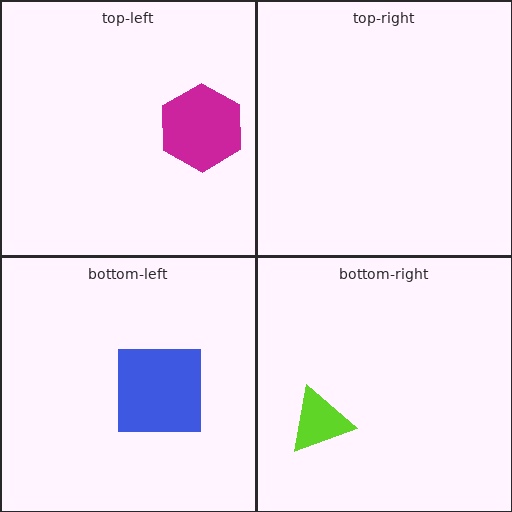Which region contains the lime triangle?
The bottom-right region.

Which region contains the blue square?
The bottom-left region.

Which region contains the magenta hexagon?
The top-left region.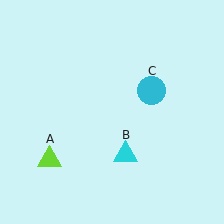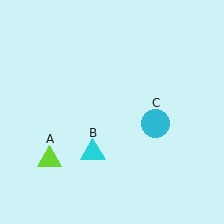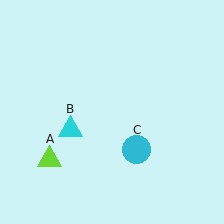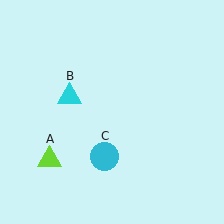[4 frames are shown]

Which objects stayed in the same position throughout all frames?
Lime triangle (object A) remained stationary.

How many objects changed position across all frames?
2 objects changed position: cyan triangle (object B), cyan circle (object C).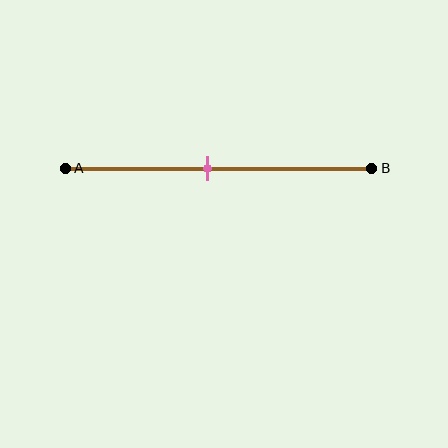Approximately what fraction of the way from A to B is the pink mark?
The pink mark is approximately 45% of the way from A to B.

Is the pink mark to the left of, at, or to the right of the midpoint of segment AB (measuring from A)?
The pink mark is to the left of the midpoint of segment AB.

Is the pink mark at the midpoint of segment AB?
No, the mark is at about 45% from A, not at the 50% midpoint.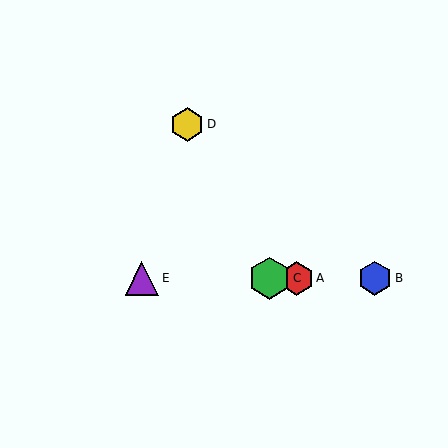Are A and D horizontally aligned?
No, A is at y≈278 and D is at y≈124.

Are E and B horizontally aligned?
Yes, both are at y≈278.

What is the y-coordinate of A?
Object A is at y≈278.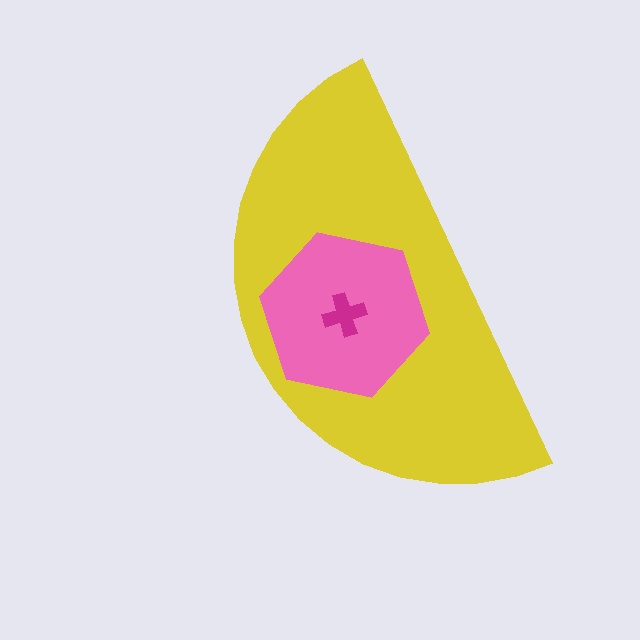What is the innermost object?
The magenta cross.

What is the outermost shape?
The yellow semicircle.